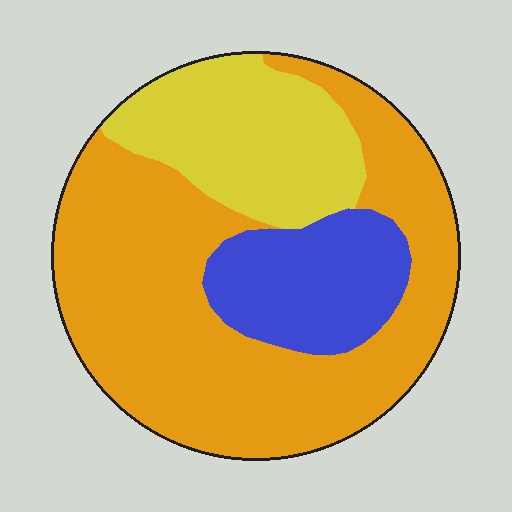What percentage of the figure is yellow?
Yellow covers about 25% of the figure.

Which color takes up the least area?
Blue, at roughly 15%.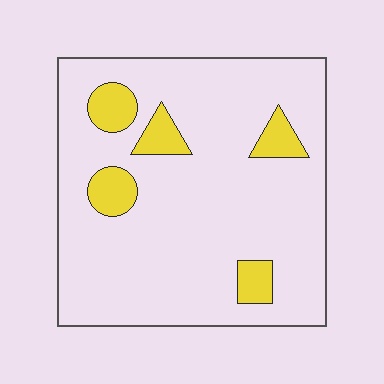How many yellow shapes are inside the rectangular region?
5.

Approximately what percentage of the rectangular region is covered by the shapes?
Approximately 10%.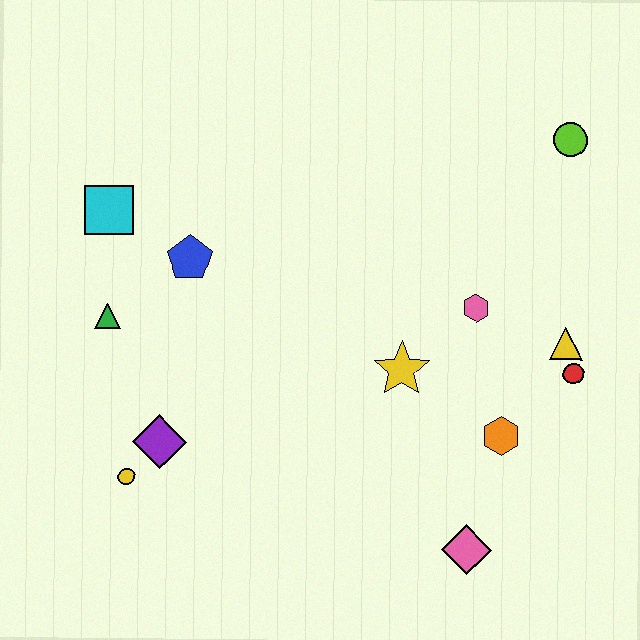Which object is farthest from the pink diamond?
The cyan square is farthest from the pink diamond.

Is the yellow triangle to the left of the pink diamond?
No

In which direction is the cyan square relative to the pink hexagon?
The cyan square is to the left of the pink hexagon.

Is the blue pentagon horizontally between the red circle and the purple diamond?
Yes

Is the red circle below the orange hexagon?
No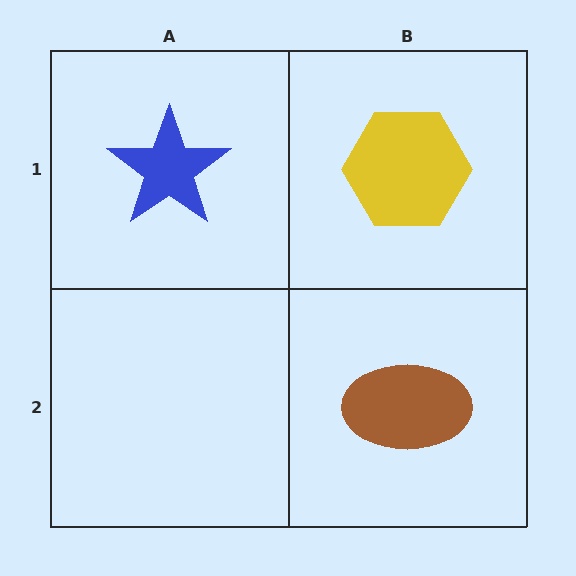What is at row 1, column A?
A blue star.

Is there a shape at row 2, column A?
No, that cell is empty.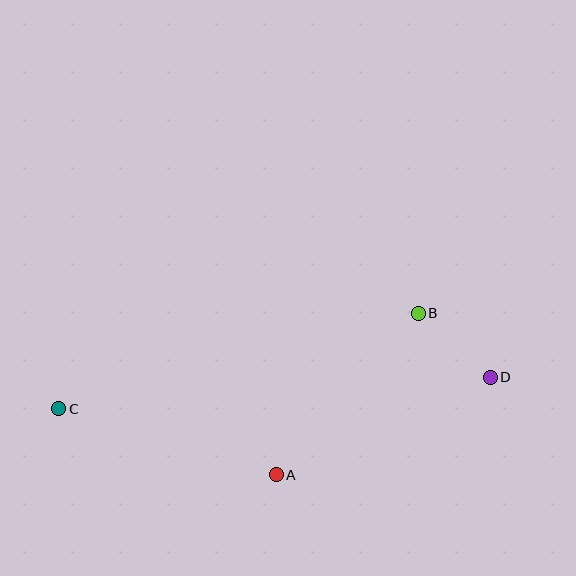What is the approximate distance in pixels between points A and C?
The distance between A and C is approximately 227 pixels.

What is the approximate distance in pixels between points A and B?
The distance between A and B is approximately 215 pixels.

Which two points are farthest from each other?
Points C and D are farthest from each other.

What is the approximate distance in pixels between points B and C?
The distance between B and C is approximately 372 pixels.